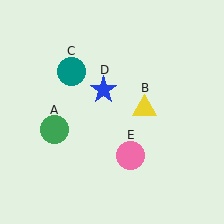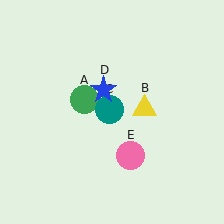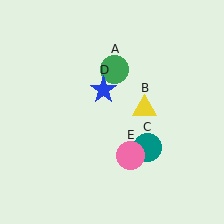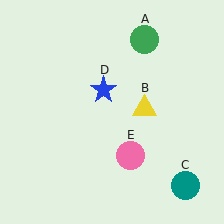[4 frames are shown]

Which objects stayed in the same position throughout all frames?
Yellow triangle (object B) and blue star (object D) and pink circle (object E) remained stationary.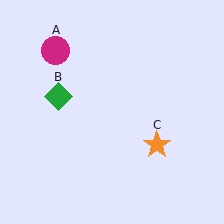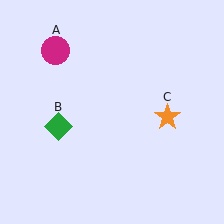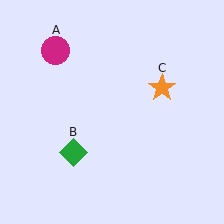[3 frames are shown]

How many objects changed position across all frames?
2 objects changed position: green diamond (object B), orange star (object C).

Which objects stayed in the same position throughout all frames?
Magenta circle (object A) remained stationary.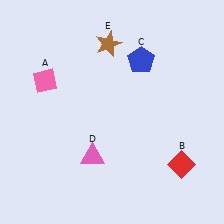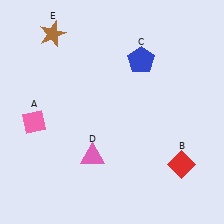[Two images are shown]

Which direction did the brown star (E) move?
The brown star (E) moved left.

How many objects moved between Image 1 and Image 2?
2 objects moved between the two images.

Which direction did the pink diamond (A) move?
The pink diamond (A) moved down.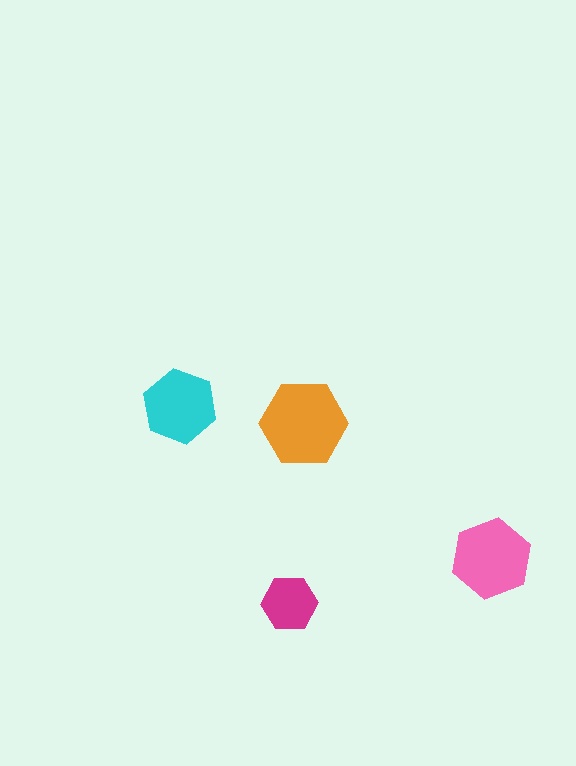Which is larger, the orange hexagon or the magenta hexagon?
The orange one.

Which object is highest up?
The cyan hexagon is topmost.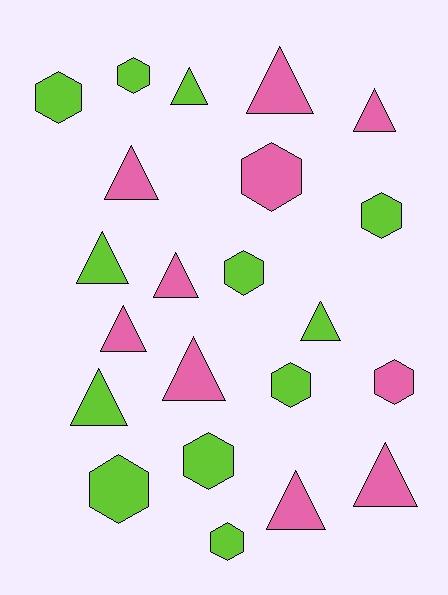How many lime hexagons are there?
There are 8 lime hexagons.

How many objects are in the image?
There are 22 objects.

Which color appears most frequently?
Lime, with 12 objects.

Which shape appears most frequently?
Triangle, with 12 objects.